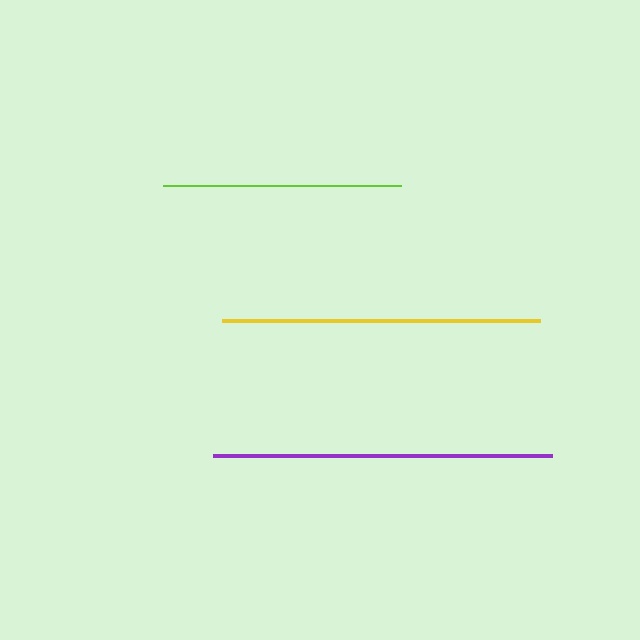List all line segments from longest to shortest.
From longest to shortest: purple, yellow, lime.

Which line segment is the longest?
The purple line is the longest at approximately 339 pixels.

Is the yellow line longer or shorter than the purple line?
The purple line is longer than the yellow line.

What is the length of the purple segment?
The purple segment is approximately 339 pixels long.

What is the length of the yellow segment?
The yellow segment is approximately 318 pixels long.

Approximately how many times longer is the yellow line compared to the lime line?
The yellow line is approximately 1.3 times the length of the lime line.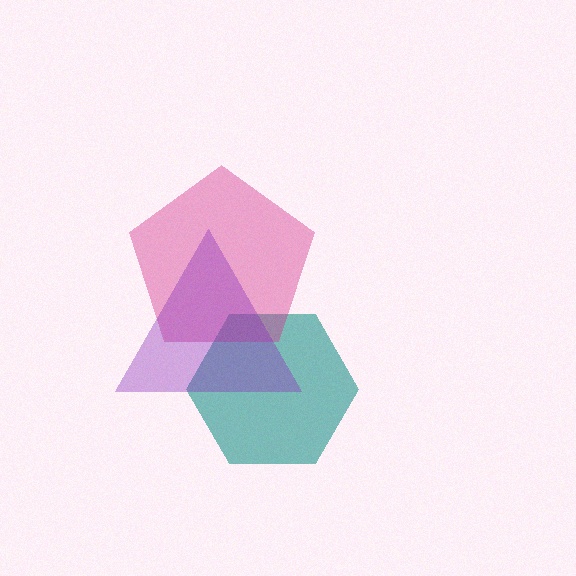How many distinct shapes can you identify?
There are 3 distinct shapes: a teal hexagon, a magenta pentagon, a purple triangle.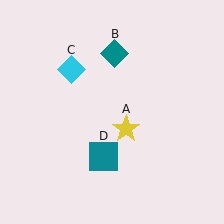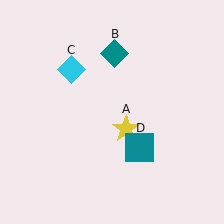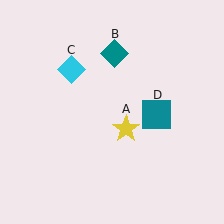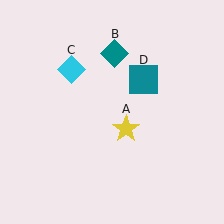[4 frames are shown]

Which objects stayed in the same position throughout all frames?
Yellow star (object A) and teal diamond (object B) and cyan diamond (object C) remained stationary.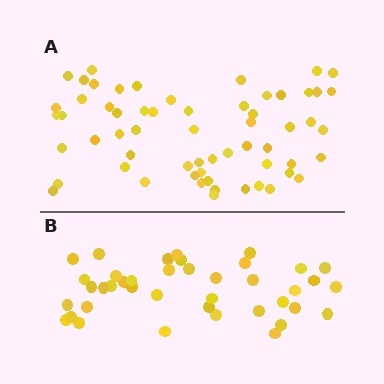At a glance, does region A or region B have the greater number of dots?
Region A (the top region) has more dots.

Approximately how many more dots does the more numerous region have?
Region A has approximately 20 more dots than region B.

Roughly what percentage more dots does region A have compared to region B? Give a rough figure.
About 50% more.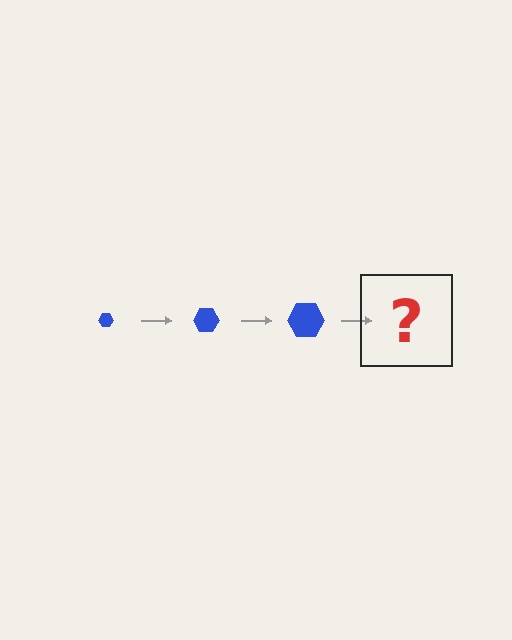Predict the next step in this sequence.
The next step is a blue hexagon, larger than the previous one.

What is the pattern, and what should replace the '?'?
The pattern is that the hexagon gets progressively larger each step. The '?' should be a blue hexagon, larger than the previous one.